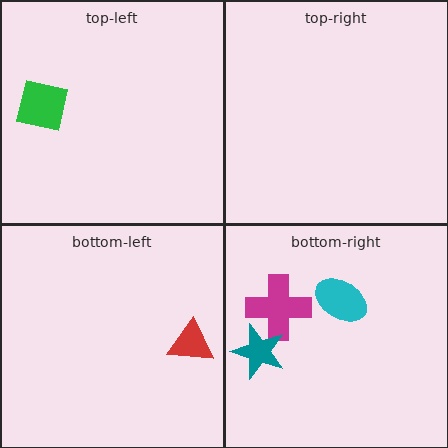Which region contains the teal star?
The bottom-right region.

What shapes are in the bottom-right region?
The magenta cross, the cyan ellipse, the teal star.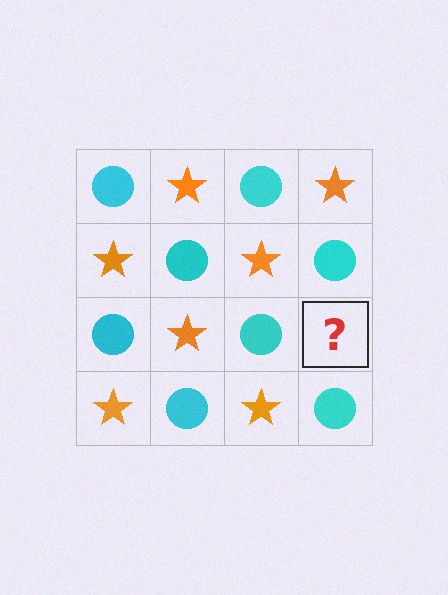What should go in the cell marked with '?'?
The missing cell should contain an orange star.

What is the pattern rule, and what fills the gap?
The rule is that it alternates cyan circle and orange star in a checkerboard pattern. The gap should be filled with an orange star.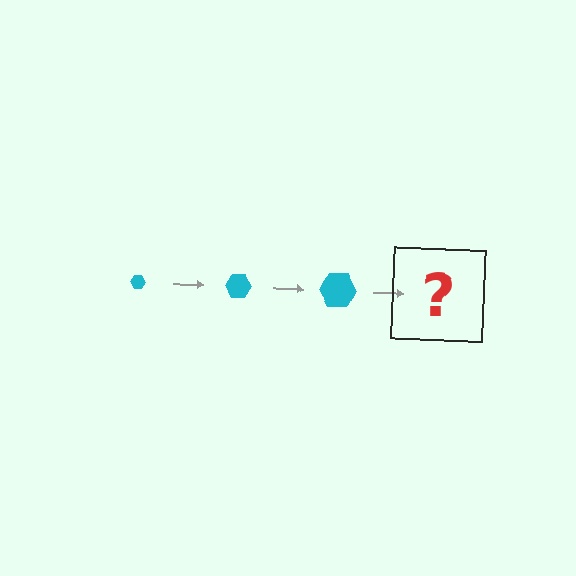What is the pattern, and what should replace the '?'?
The pattern is that the hexagon gets progressively larger each step. The '?' should be a cyan hexagon, larger than the previous one.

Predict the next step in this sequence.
The next step is a cyan hexagon, larger than the previous one.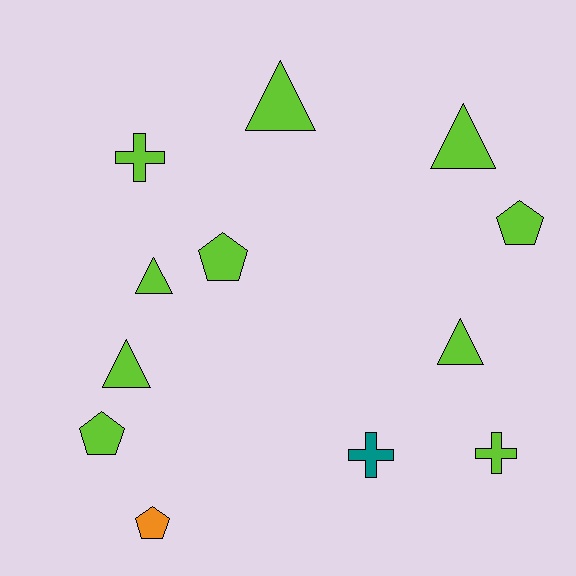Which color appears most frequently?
Lime, with 10 objects.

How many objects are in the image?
There are 12 objects.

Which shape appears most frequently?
Triangle, with 5 objects.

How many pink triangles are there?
There are no pink triangles.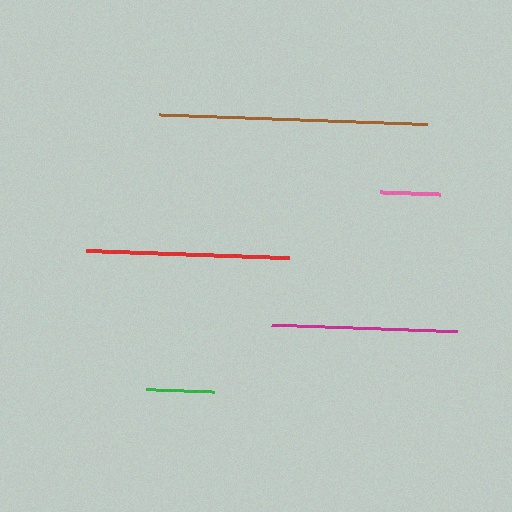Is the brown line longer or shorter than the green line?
The brown line is longer than the green line.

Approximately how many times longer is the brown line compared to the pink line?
The brown line is approximately 4.4 times the length of the pink line.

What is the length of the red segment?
The red segment is approximately 203 pixels long.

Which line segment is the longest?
The brown line is the longest at approximately 268 pixels.